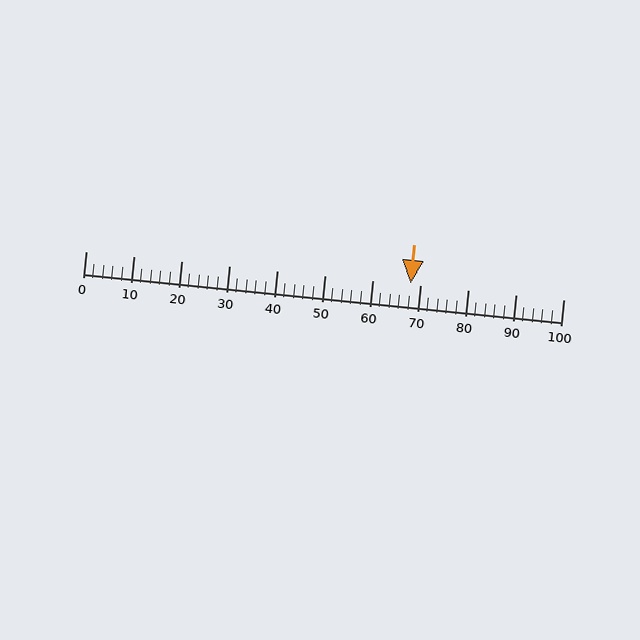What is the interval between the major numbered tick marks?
The major tick marks are spaced 10 units apart.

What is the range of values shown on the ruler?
The ruler shows values from 0 to 100.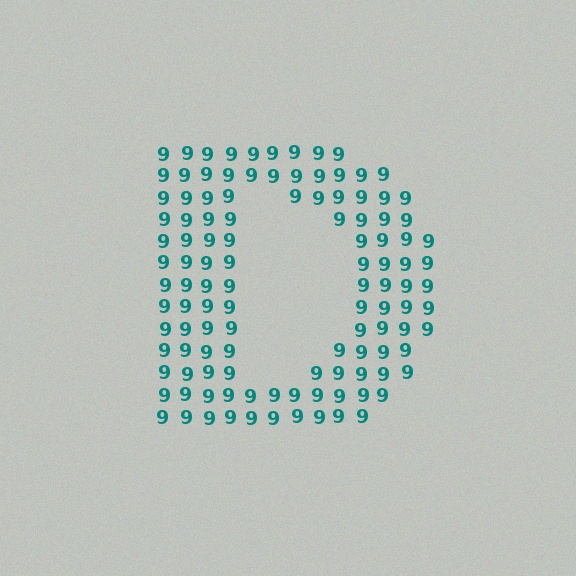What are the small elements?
The small elements are digit 9's.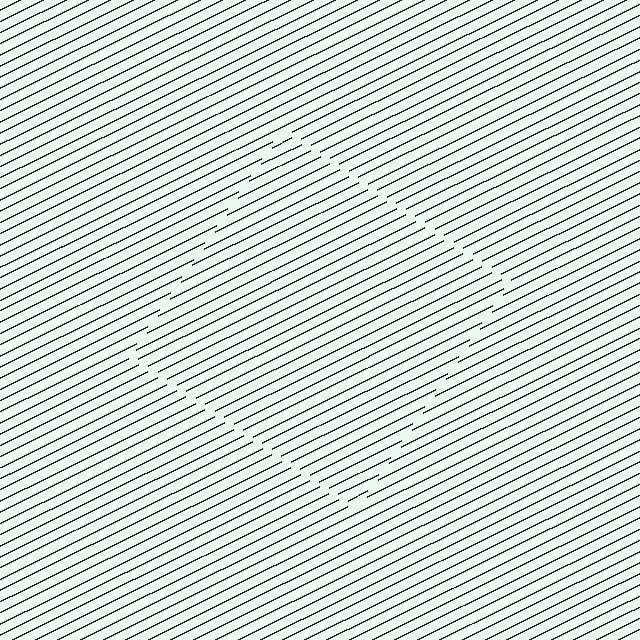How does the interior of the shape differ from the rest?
The interior of the shape contains the same grating, shifted by half a period — the contour is defined by the phase discontinuity where line-ends from the inner and outer gratings abut.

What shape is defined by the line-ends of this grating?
An illusory square. The interior of the shape contains the same grating, shifted by half a period — the contour is defined by the phase discontinuity where line-ends from the inner and outer gratings abut.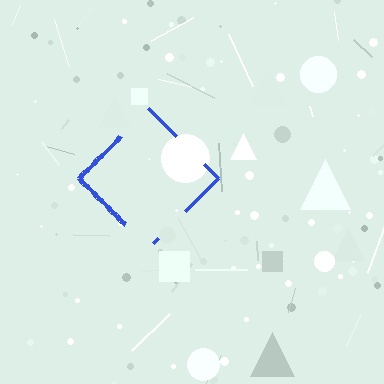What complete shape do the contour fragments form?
The contour fragments form a diamond.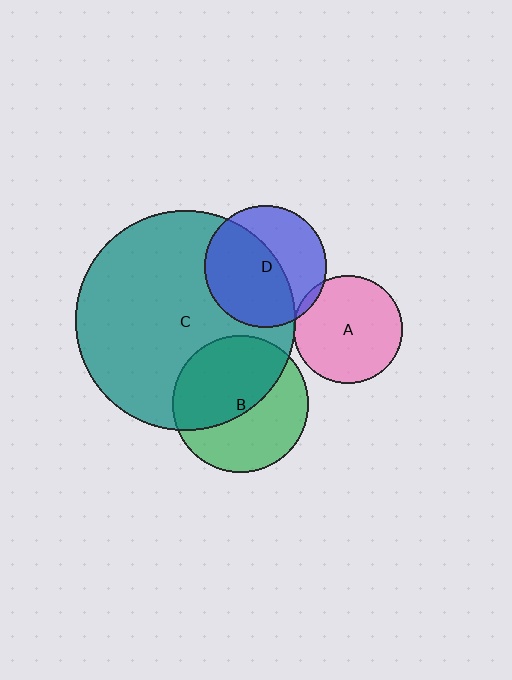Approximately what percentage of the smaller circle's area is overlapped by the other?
Approximately 50%.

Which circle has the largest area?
Circle C (teal).